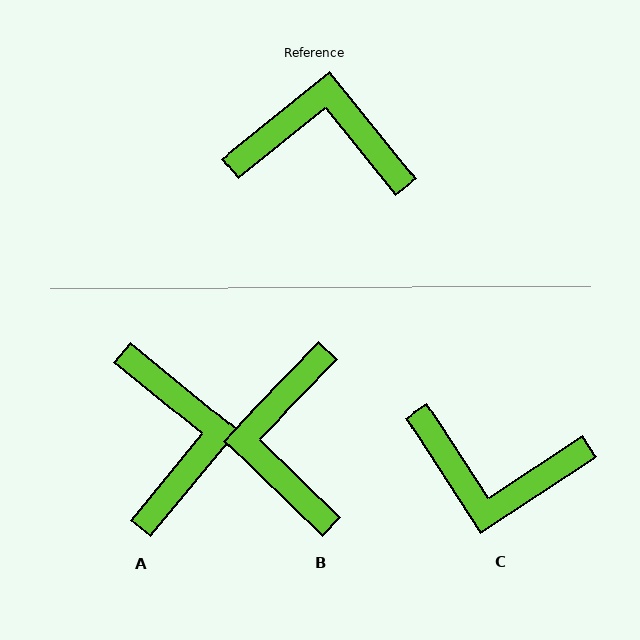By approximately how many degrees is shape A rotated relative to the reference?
Approximately 78 degrees clockwise.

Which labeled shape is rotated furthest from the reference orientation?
C, about 174 degrees away.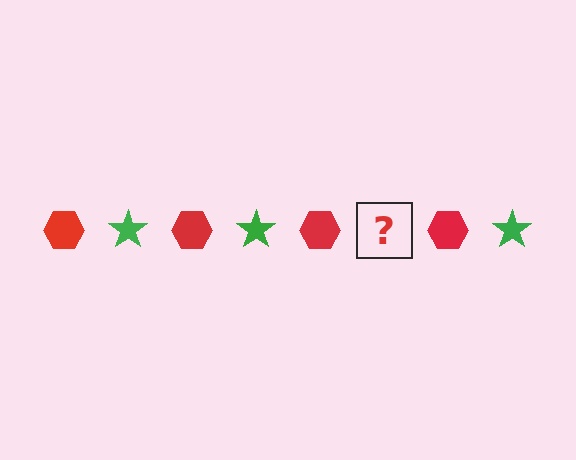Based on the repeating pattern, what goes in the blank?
The blank should be a green star.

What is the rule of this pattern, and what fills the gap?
The rule is that the pattern alternates between red hexagon and green star. The gap should be filled with a green star.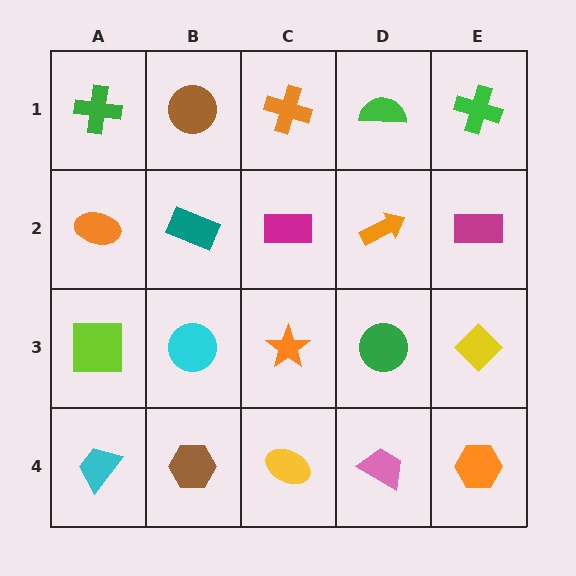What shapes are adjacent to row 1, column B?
A teal rectangle (row 2, column B), a green cross (row 1, column A), an orange cross (row 1, column C).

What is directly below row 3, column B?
A brown hexagon.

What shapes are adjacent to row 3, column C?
A magenta rectangle (row 2, column C), a yellow ellipse (row 4, column C), a cyan circle (row 3, column B), a green circle (row 3, column D).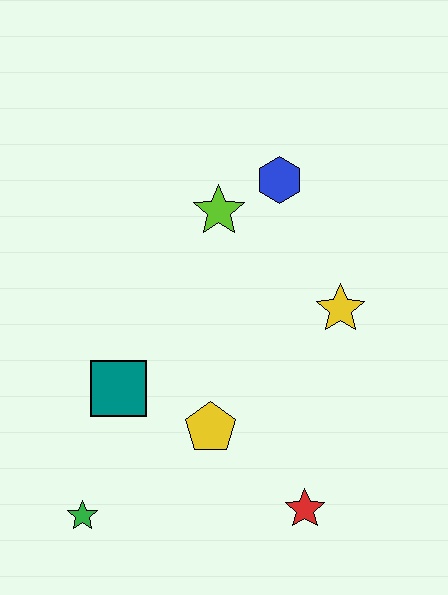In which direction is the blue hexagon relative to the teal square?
The blue hexagon is above the teal square.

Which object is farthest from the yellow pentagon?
The blue hexagon is farthest from the yellow pentagon.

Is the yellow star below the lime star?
Yes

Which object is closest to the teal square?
The yellow pentagon is closest to the teal square.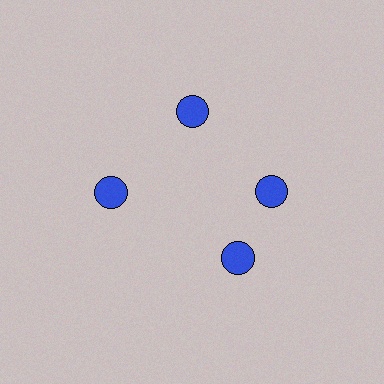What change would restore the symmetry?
The symmetry would be restored by rotating it back into even spacing with its neighbors so that all 4 circles sit at equal angles and equal distance from the center.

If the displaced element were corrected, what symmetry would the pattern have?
It would have 4-fold rotational symmetry — the pattern would map onto itself every 90 degrees.